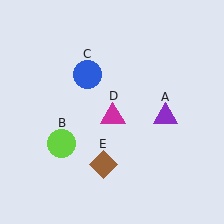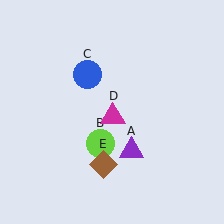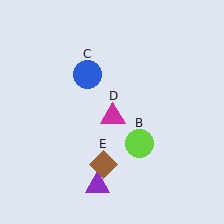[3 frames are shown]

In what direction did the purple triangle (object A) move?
The purple triangle (object A) moved down and to the left.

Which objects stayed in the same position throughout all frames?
Blue circle (object C) and magenta triangle (object D) and brown diamond (object E) remained stationary.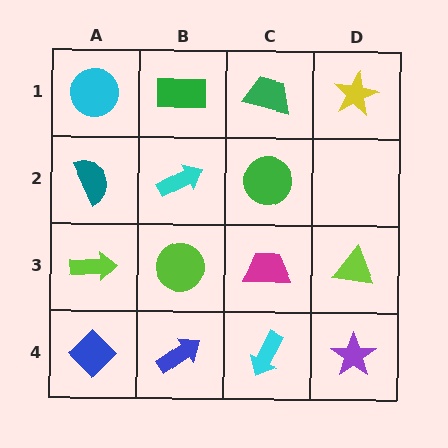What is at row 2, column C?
A green circle.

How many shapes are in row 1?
4 shapes.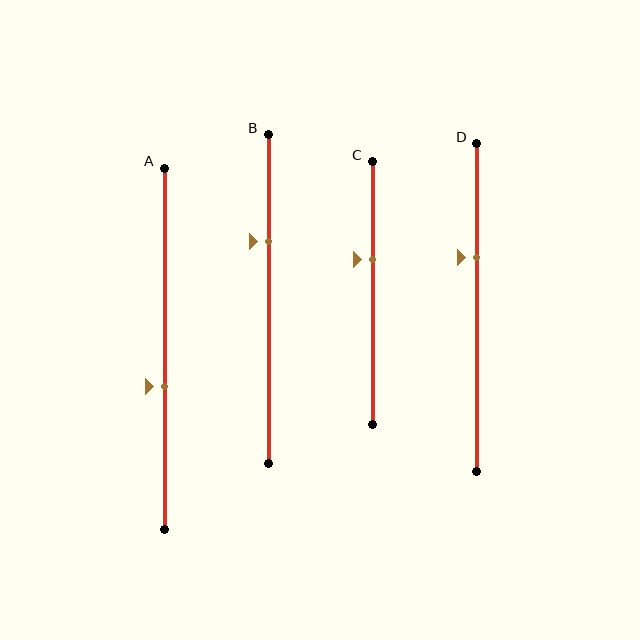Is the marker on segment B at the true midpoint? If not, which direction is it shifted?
No, the marker on segment B is shifted upward by about 18% of the segment length.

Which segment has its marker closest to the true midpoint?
Segment A has its marker closest to the true midpoint.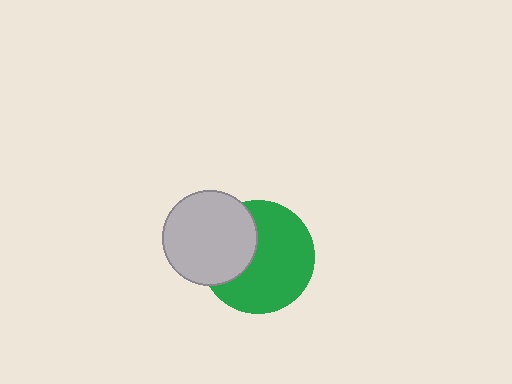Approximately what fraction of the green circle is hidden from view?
Roughly 34% of the green circle is hidden behind the light gray circle.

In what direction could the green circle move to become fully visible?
The green circle could move right. That would shift it out from behind the light gray circle entirely.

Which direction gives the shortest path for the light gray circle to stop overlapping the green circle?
Moving left gives the shortest separation.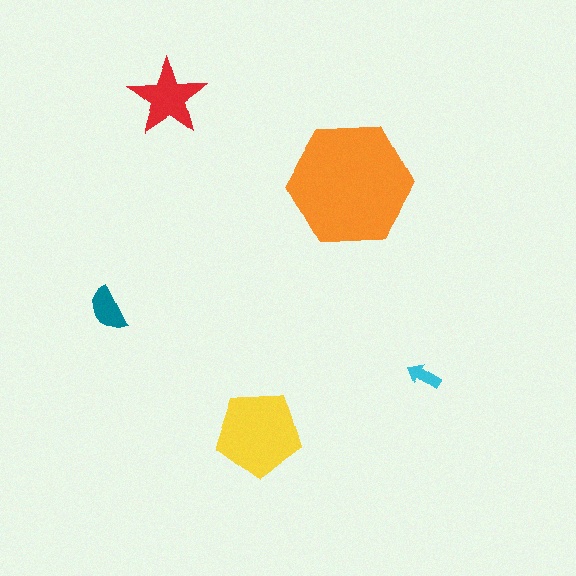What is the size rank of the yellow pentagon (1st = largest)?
2nd.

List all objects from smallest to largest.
The cyan arrow, the teal semicircle, the red star, the yellow pentagon, the orange hexagon.